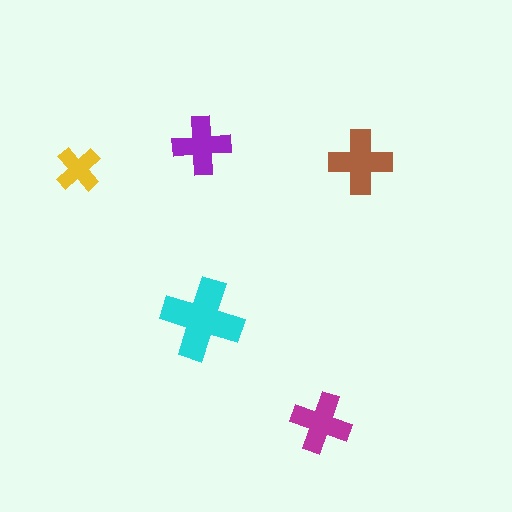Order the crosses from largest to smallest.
the cyan one, the brown one, the magenta one, the purple one, the yellow one.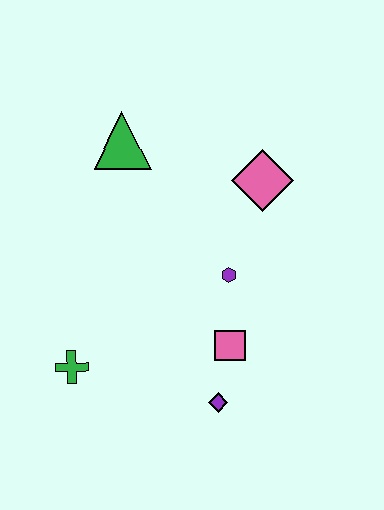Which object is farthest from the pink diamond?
The green cross is farthest from the pink diamond.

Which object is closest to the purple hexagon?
The pink square is closest to the purple hexagon.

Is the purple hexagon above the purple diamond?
Yes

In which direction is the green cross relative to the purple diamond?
The green cross is to the left of the purple diamond.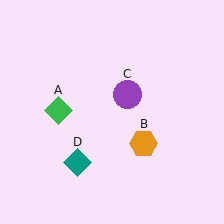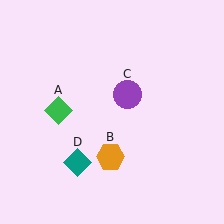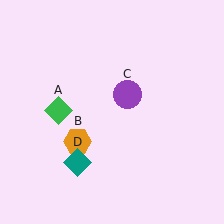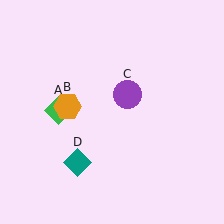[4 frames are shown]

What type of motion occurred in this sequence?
The orange hexagon (object B) rotated clockwise around the center of the scene.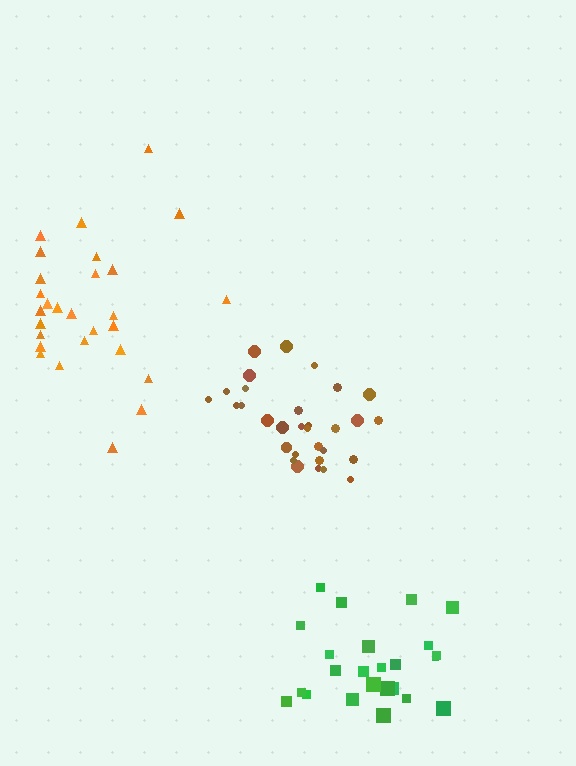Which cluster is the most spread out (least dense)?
Orange.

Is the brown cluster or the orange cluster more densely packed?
Brown.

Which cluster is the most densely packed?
Brown.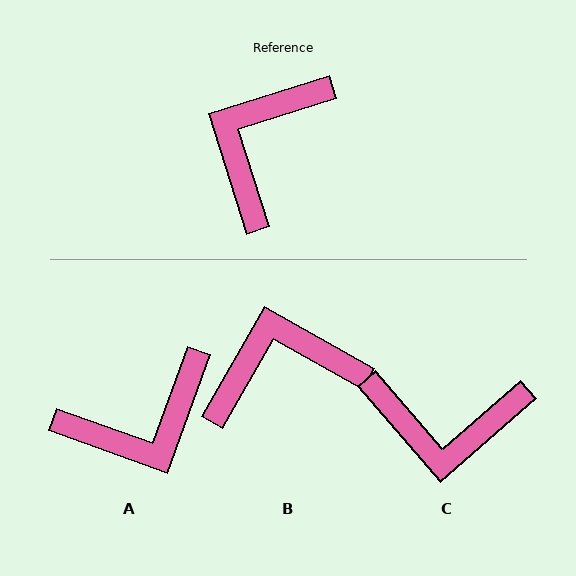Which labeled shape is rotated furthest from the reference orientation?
A, about 143 degrees away.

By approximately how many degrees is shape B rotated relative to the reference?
Approximately 47 degrees clockwise.